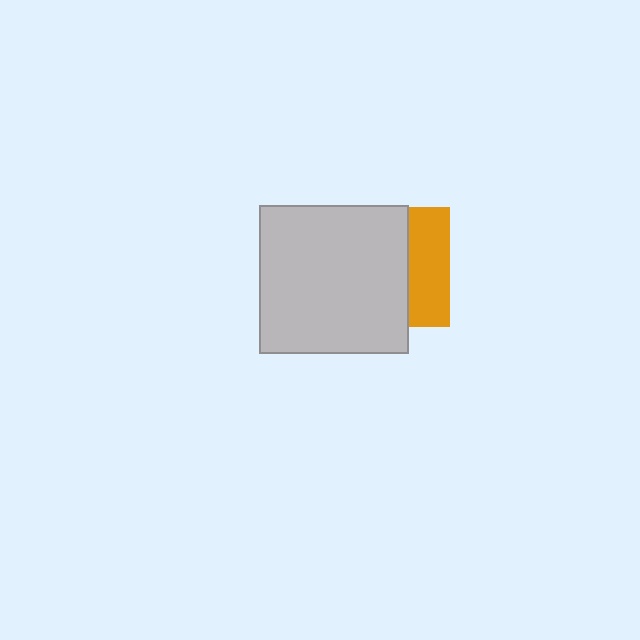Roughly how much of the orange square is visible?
A small part of it is visible (roughly 33%).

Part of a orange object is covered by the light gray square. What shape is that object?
It is a square.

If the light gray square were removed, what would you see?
You would see the complete orange square.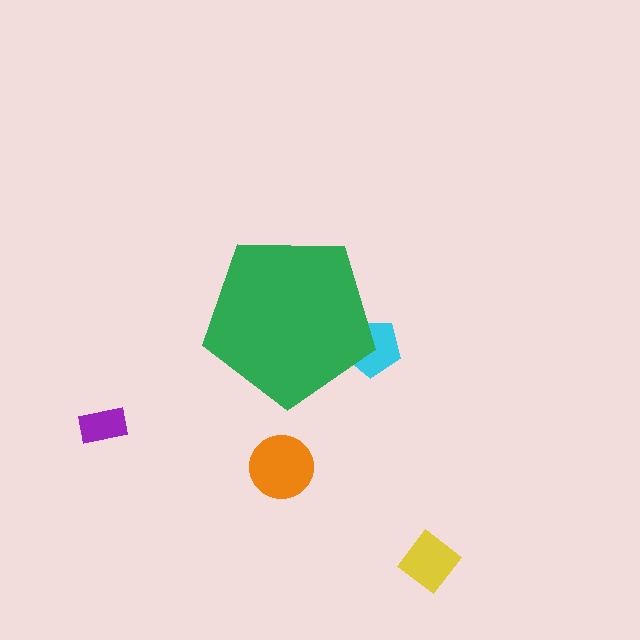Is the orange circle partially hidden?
No, the orange circle is fully visible.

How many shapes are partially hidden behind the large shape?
1 shape is partially hidden.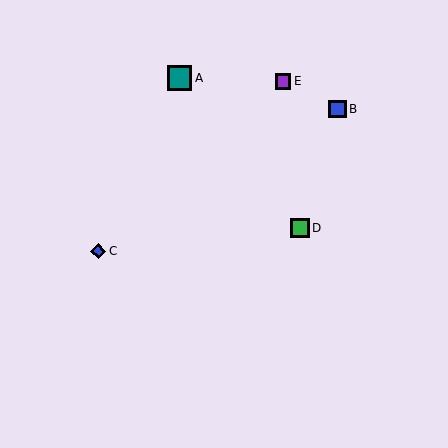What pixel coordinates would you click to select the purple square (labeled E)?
Click at (283, 81) to select the purple square E.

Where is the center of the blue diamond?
The center of the blue diamond is at (98, 251).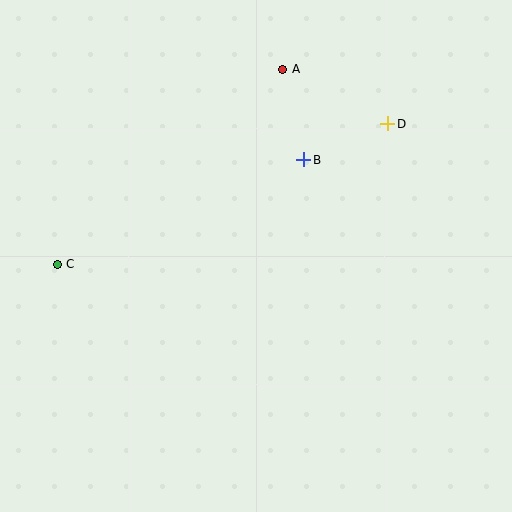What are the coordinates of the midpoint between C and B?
The midpoint between C and B is at (180, 212).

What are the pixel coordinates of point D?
Point D is at (388, 124).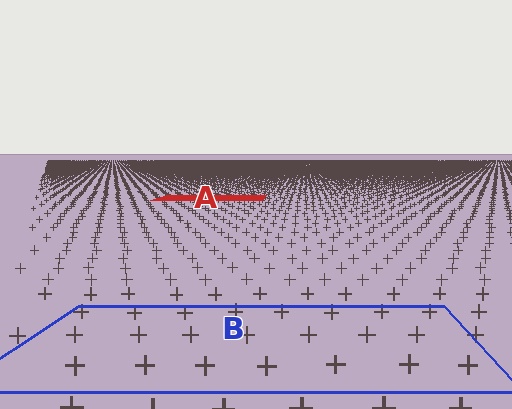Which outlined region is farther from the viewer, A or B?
Region A is farther from the viewer — the texture elements inside it appear smaller and more densely packed.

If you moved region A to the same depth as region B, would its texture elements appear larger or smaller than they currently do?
They would appear larger. At a closer depth, the same texture elements are projected at a bigger on-screen size.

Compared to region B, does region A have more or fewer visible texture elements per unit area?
Region A has more texture elements per unit area — they are packed more densely because it is farther away.